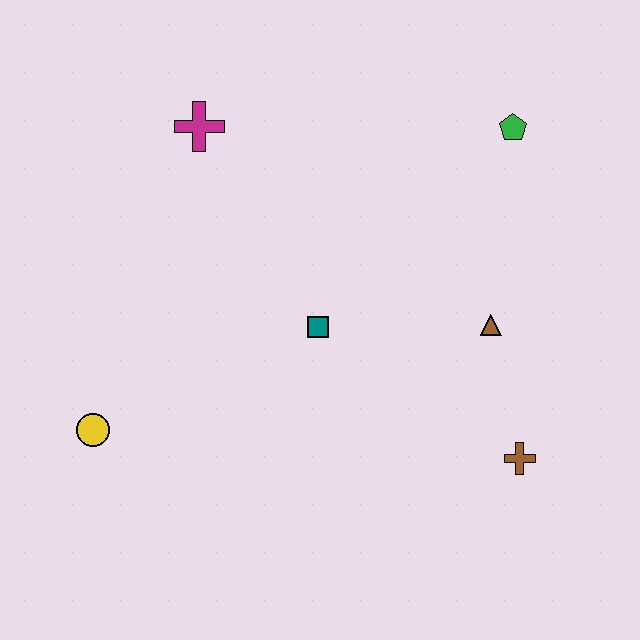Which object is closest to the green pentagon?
The brown triangle is closest to the green pentagon.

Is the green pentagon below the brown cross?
No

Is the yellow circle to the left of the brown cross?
Yes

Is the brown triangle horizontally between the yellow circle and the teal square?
No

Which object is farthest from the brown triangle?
The yellow circle is farthest from the brown triangle.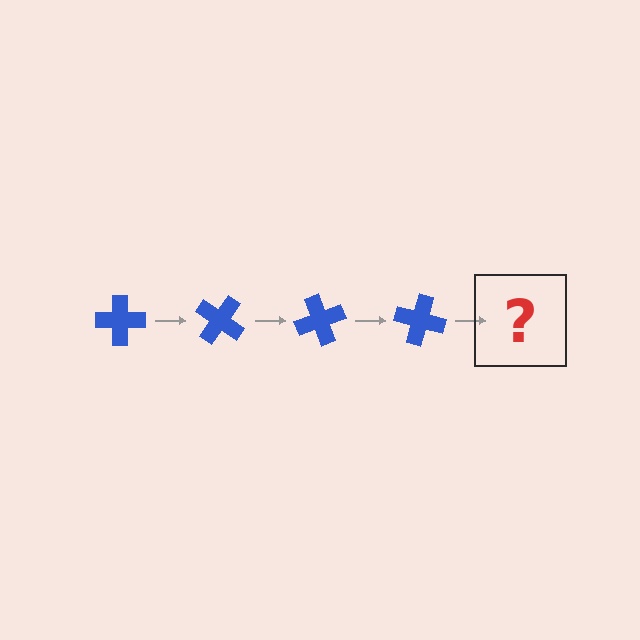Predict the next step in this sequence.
The next step is a blue cross rotated 140 degrees.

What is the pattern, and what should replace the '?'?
The pattern is that the cross rotates 35 degrees each step. The '?' should be a blue cross rotated 140 degrees.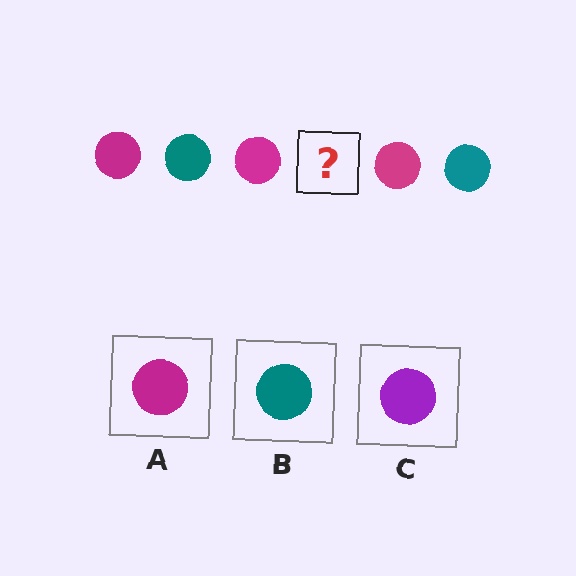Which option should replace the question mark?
Option B.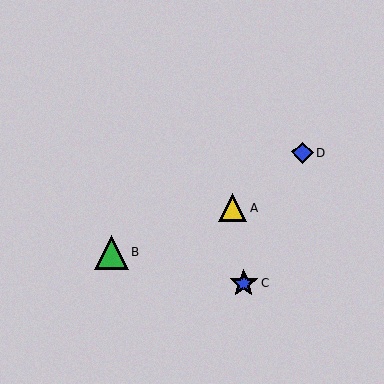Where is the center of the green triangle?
The center of the green triangle is at (111, 252).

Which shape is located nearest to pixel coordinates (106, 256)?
The green triangle (labeled B) at (111, 252) is nearest to that location.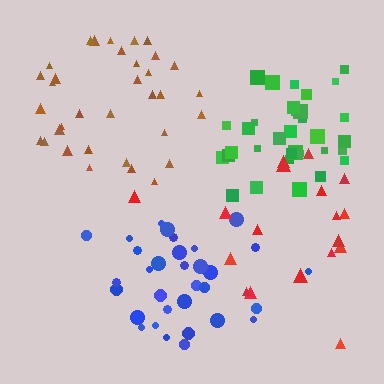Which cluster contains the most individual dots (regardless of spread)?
Brown (35).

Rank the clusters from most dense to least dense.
green, blue, brown, red.